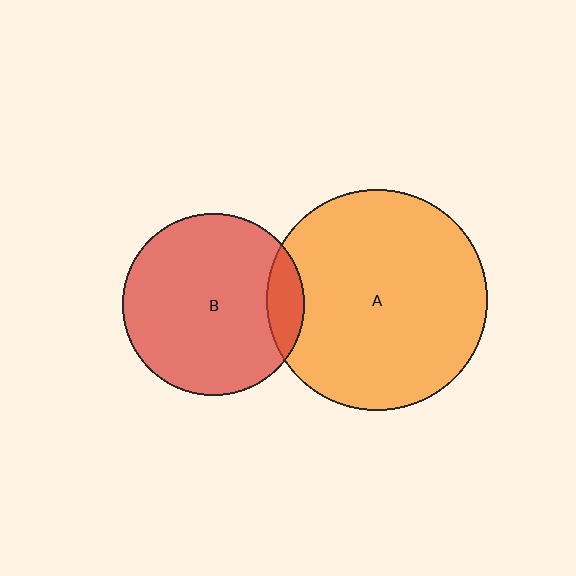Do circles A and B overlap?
Yes.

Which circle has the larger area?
Circle A (orange).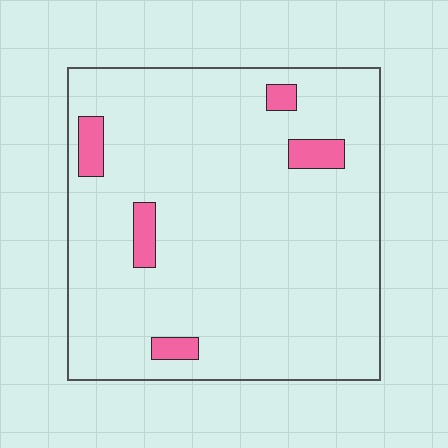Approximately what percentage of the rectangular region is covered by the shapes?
Approximately 5%.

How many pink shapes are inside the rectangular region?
5.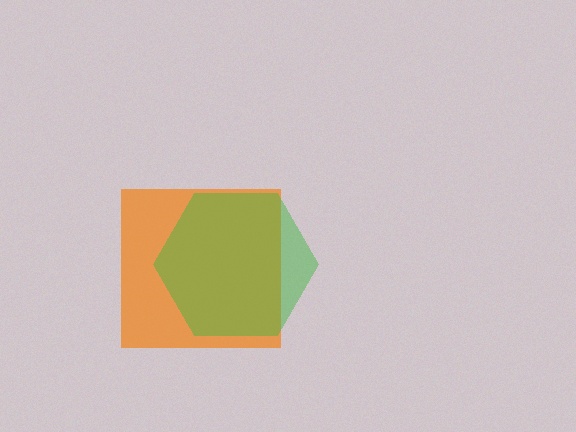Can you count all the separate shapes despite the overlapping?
Yes, there are 2 separate shapes.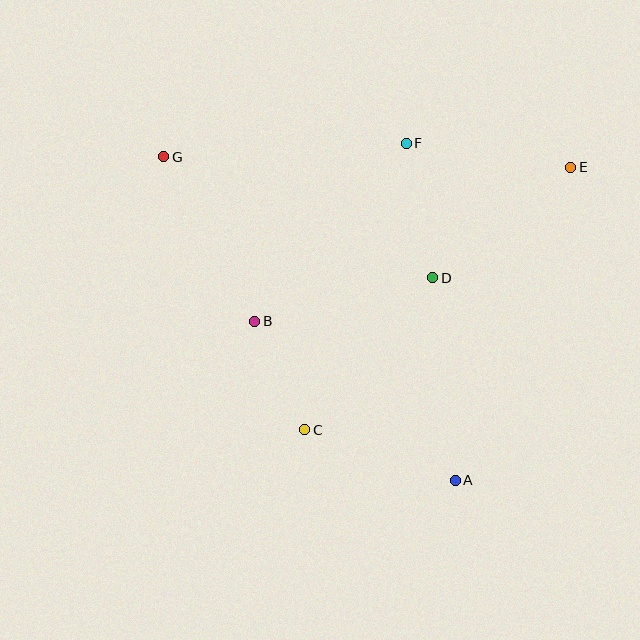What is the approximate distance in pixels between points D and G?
The distance between D and G is approximately 295 pixels.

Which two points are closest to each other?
Points B and C are closest to each other.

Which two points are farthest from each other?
Points A and G are farthest from each other.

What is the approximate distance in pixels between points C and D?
The distance between C and D is approximately 199 pixels.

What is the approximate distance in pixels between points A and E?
The distance between A and E is approximately 334 pixels.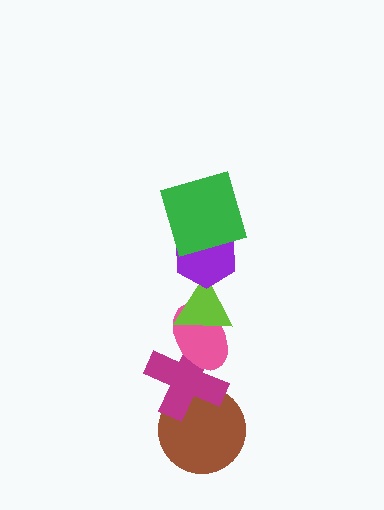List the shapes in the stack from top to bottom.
From top to bottom: the green square, the purple hexagon, the lime triangle, the pink ellipse, the magenta cross, the brown circle.